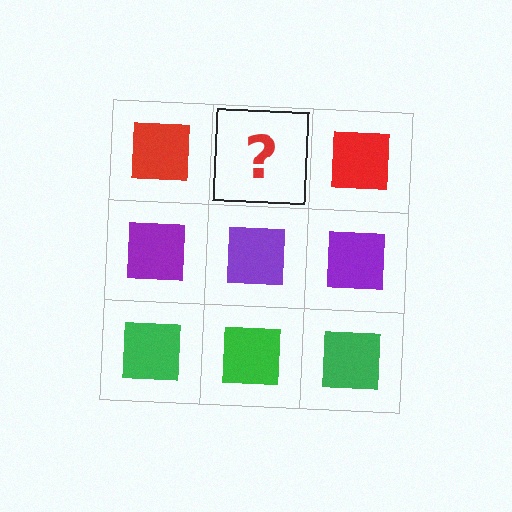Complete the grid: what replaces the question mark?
The question mark should be replaced with a red square.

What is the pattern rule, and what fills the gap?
The rule is that each row has a consistent color. The gap should be filled with a red square.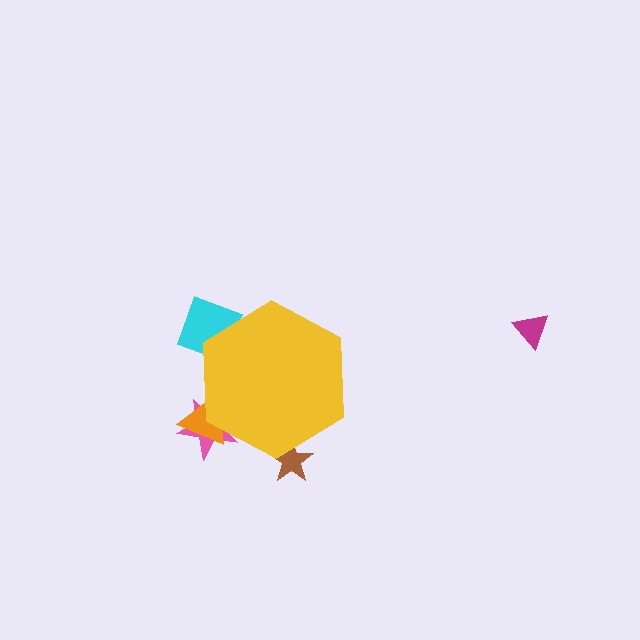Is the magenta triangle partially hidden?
No, the magenta triangle is fully visible.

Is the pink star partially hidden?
Yes, the pink star is partially hidden behind the yellow hexagon.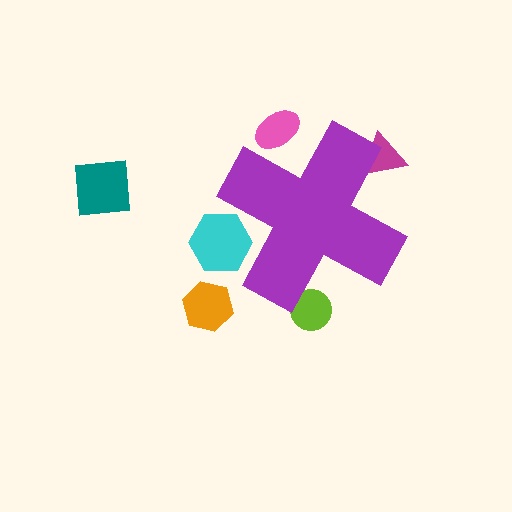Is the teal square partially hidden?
No, the teal square is fully visible.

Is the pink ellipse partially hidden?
Yes, the pink ellipse is partially hidden behind the purple cross.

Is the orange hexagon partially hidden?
No, the orange hexagon is fully visible.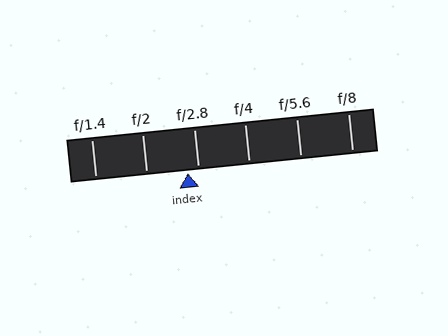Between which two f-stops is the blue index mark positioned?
The index mark is between f/2 and f/2.8.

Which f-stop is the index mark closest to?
The index mark is closest to f/2.8.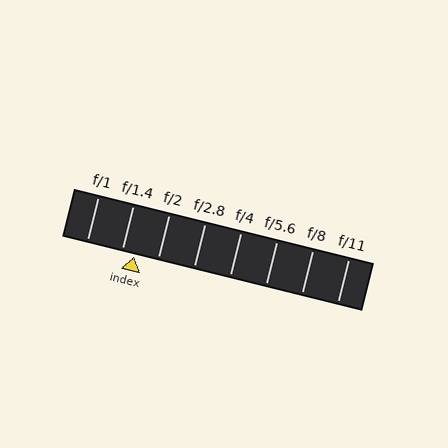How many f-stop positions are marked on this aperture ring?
There are 8 f-stop positions marked.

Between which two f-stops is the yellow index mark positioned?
The index mark is between f/1.4 and f/2.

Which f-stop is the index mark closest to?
The index mark is closest to f/1.4.